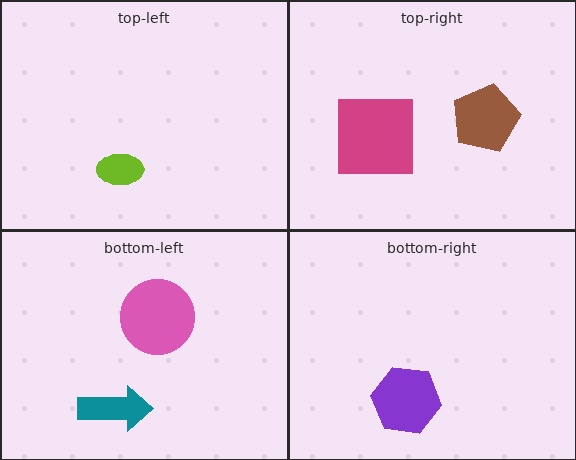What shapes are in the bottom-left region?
The teal arrow, the pink circle.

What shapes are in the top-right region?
The brown pentagon, the magenta square.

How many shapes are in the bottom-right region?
1.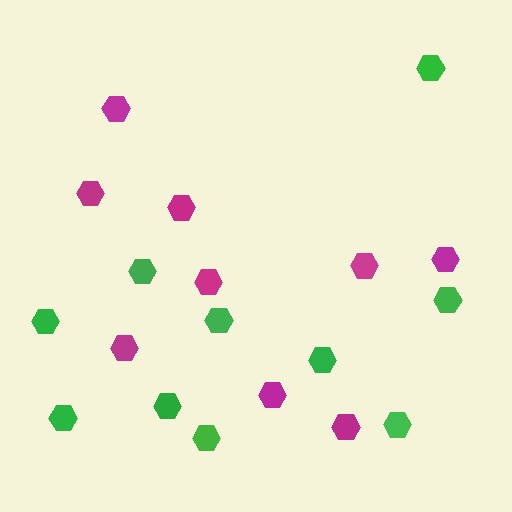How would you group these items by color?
There are 2 groups: one group of green hexagons (10) and one group of magenta hexagons (9).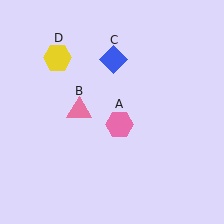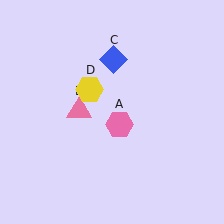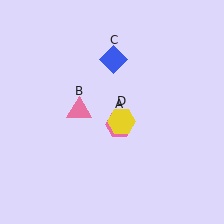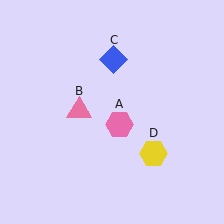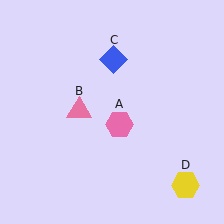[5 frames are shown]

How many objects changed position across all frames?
1 object changed position: yellow hexagon (object D).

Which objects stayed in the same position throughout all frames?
Pink hexagon (object A) and pink triangle (object B) and blue diamond (object C) remained stationary.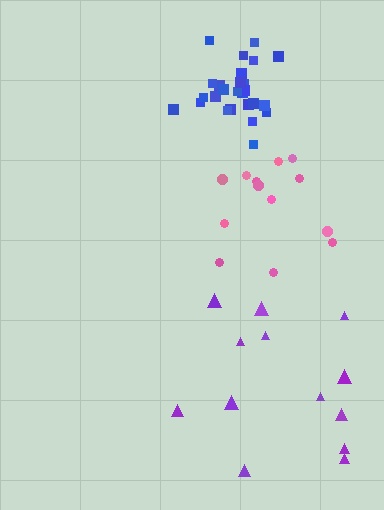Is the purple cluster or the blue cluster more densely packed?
Blue.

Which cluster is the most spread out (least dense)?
Purple.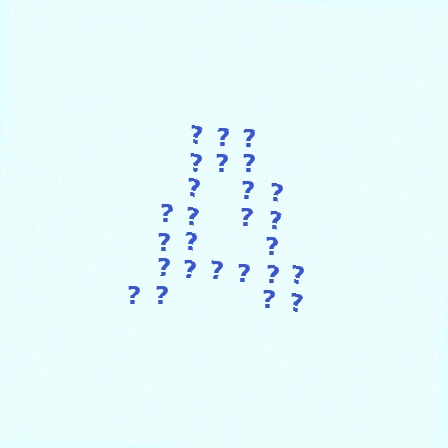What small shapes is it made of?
It is made of small question marks.